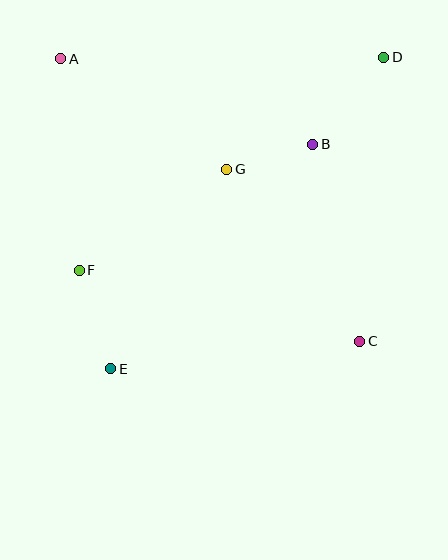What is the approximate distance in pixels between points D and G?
The distance between D and G is approximately 193 pixels.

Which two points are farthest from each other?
Points D and E are farthest from each other.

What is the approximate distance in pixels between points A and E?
The distance between A and E is approximately 314 pixels.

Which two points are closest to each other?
Points B and G are closest to each other.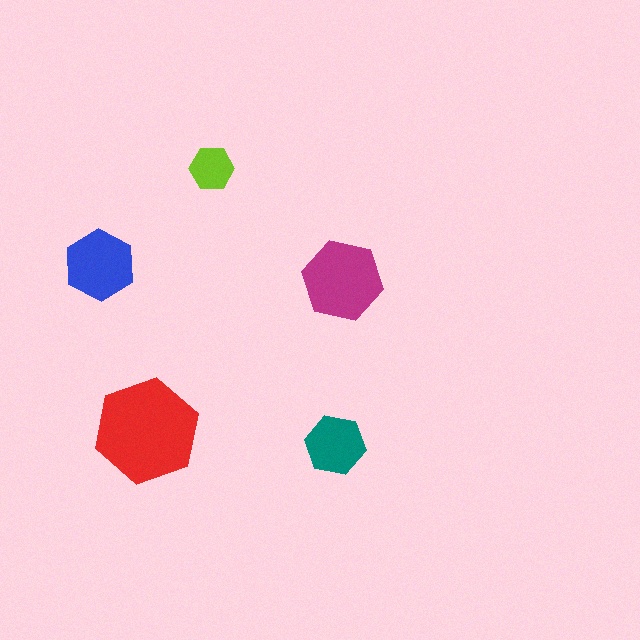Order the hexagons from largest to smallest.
the red one, the magenta one, the blue one, the teal one, the lime one.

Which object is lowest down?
The teal hexagon is bottommost.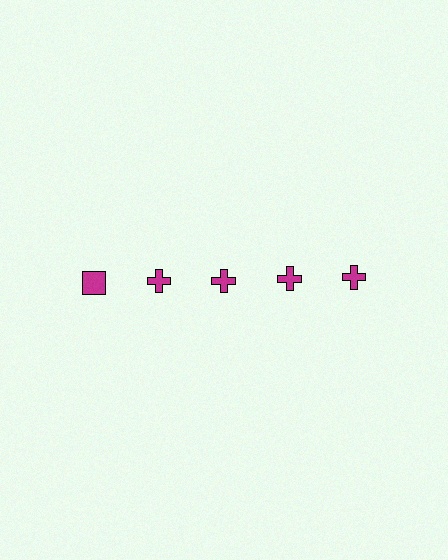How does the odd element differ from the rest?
It has a different shape: square instead of cross.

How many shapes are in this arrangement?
There are 5 shapes arranged in a grid pattern.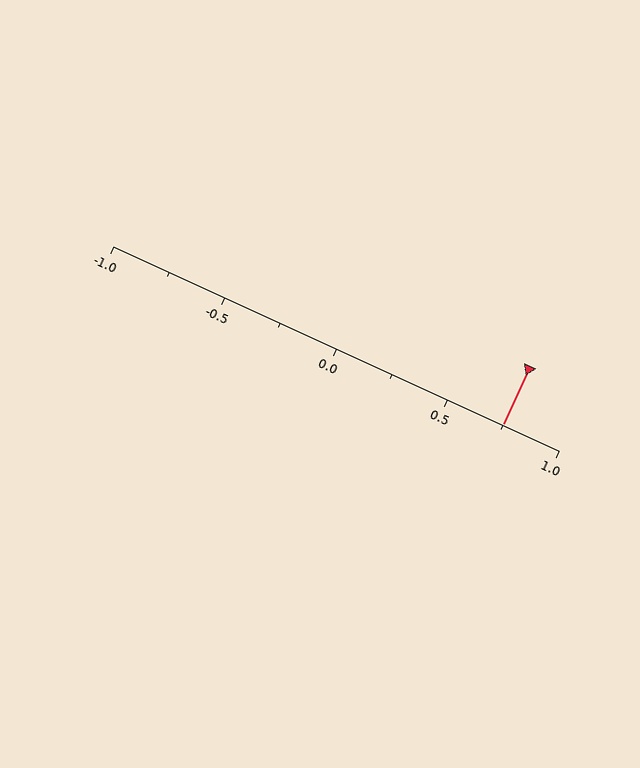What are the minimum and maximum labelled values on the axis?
The axis runs from -1.0 to 1.0.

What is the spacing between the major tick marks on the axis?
The major ticks are spaced 0.5 apart.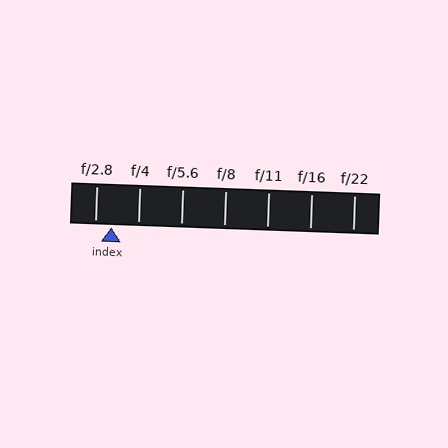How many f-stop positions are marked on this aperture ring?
There are 7 f-stop positions marked.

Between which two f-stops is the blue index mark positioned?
The index mark is between f/2.8 and f/4.